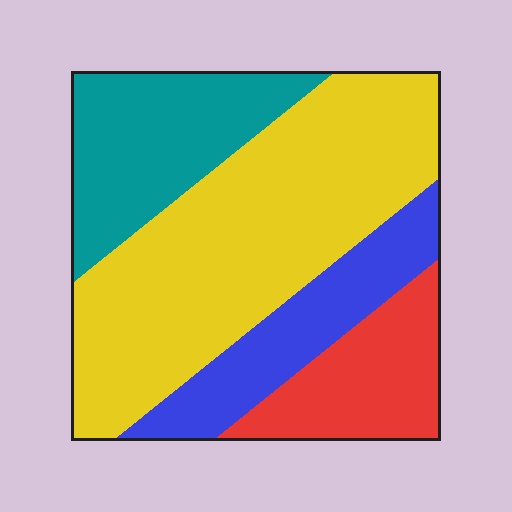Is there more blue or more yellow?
Yellow.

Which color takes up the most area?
Yellow, at roughly 50%.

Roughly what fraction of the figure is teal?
Teal covers around 20% of the figure.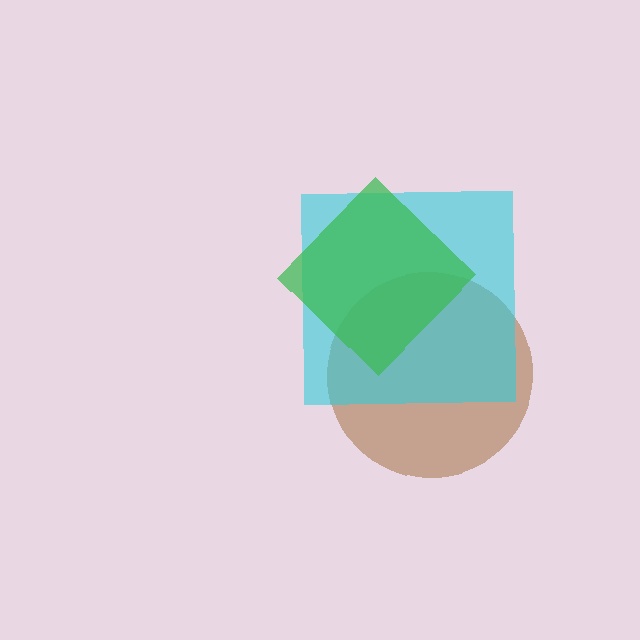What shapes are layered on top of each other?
The layered shapes are: a brown circle, a cyan square, a green diamond.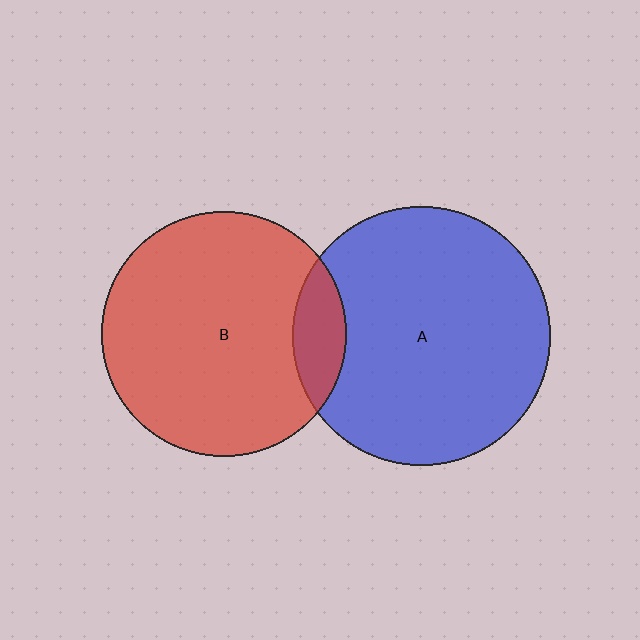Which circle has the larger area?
Circle A (blue).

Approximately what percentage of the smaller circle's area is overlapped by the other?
Approximately 10%.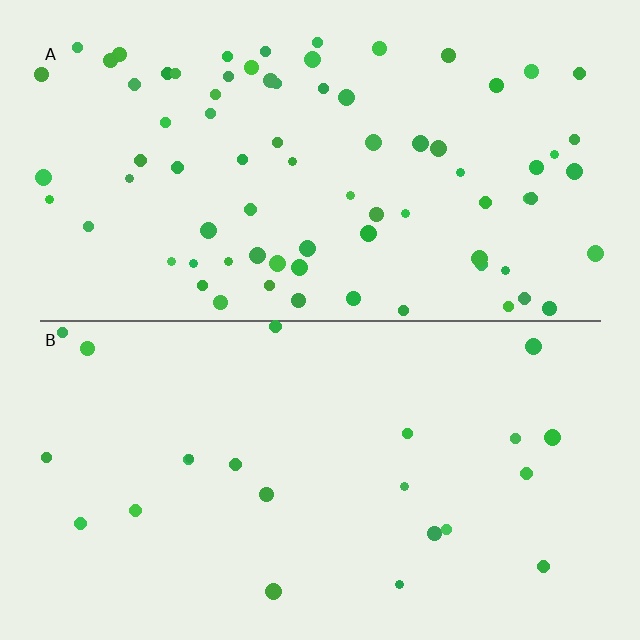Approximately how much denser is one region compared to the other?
Approximately 3.4× — region A over region B.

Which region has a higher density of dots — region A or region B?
A (the top).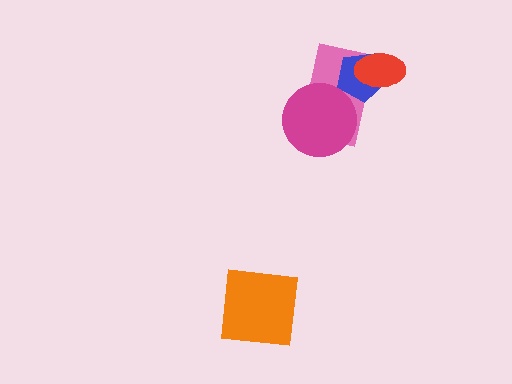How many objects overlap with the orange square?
0 objects overlap with the orange square.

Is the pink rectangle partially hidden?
Yes, it is partially covered by another shape.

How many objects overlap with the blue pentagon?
2 objects overlap with the blue pentagon.